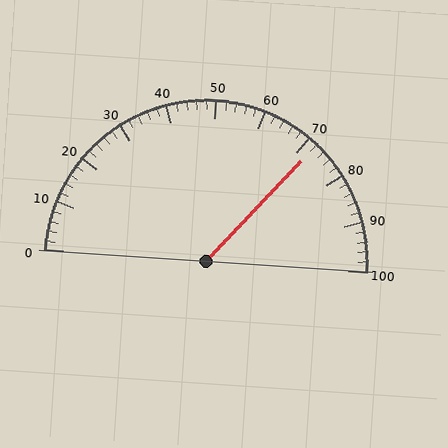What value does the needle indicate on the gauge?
The needle indicates approximately 72.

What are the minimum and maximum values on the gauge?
The gauge ranges from 0 to 100.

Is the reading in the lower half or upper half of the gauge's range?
The reading is in the upper half of the range (0 to 100).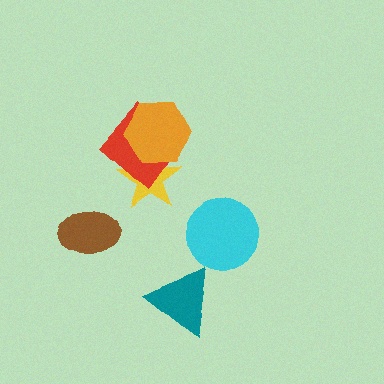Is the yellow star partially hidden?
Yes, it is partially covered by another shape.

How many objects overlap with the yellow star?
2 objects overlap with the yellow star.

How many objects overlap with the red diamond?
2 objects overlap with the red diamond.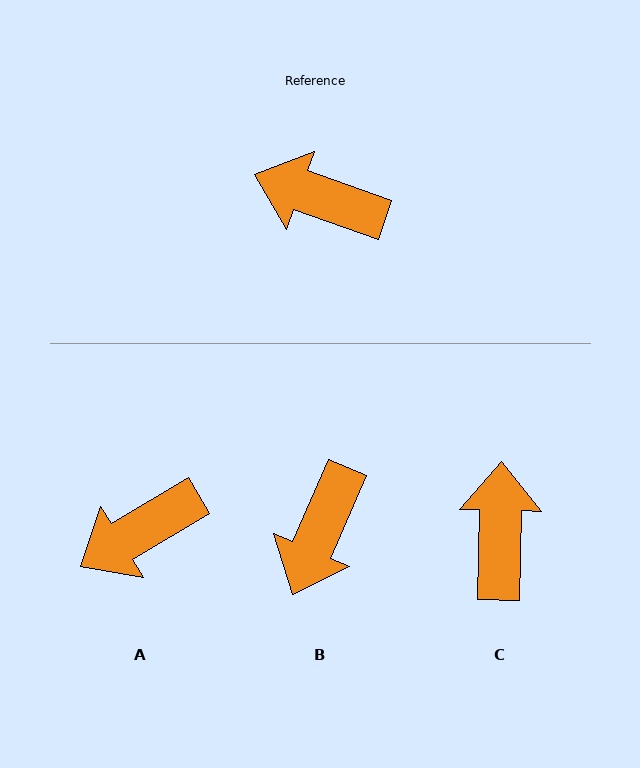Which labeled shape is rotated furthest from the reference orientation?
B, about 86 degrees away.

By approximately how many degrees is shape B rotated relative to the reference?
Approximately 86 degrees counter-clockwise.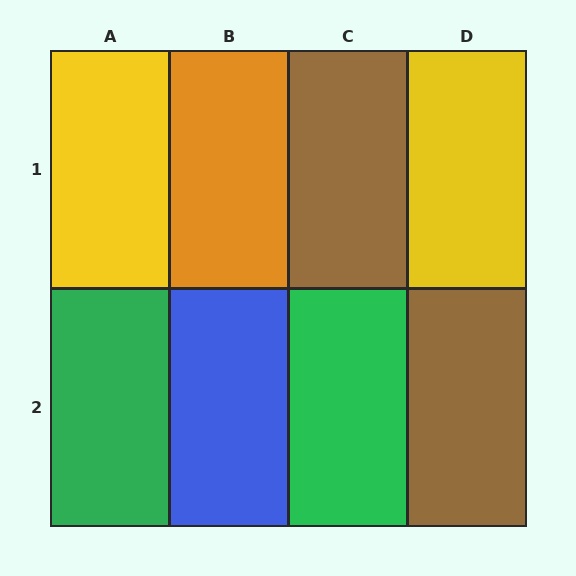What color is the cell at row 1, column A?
Yellow.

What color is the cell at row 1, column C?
Brown.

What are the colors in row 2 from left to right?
Green, blue, green, brown.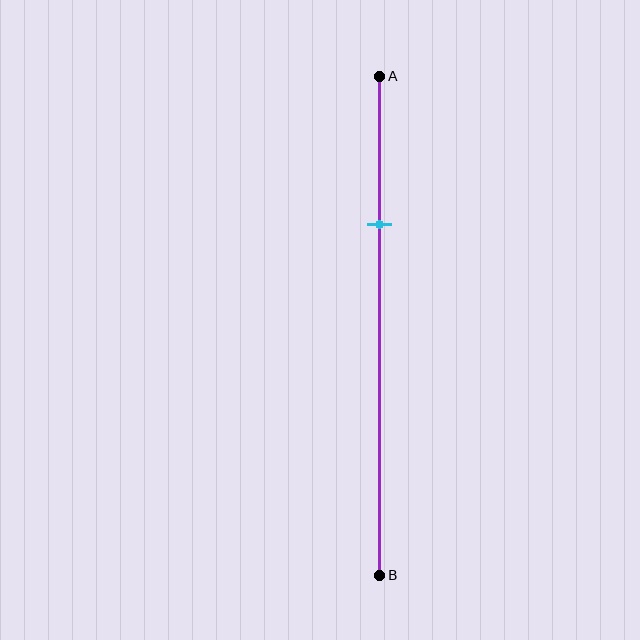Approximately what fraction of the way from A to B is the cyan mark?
The cyan mark is approximately 30% of the way from A to B.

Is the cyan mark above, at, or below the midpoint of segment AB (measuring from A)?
The cyan mark is above the midpoint of segment AB.